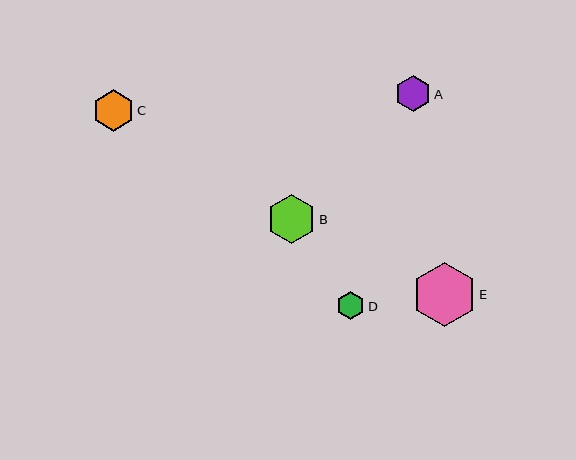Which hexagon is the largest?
Hexagon E is the largest with a size of approximately 64 pixels.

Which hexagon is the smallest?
Hexagon D is the smallest with a size of approximately 28 pixels.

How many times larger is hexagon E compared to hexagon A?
Hexagon E is approximately 1.8 times the size of hexagon A.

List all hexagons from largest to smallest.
From largest to smallest: E, B, C, A, D.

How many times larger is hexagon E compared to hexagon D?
Hexagon E is approximately 2.3 times the size of hexagon D.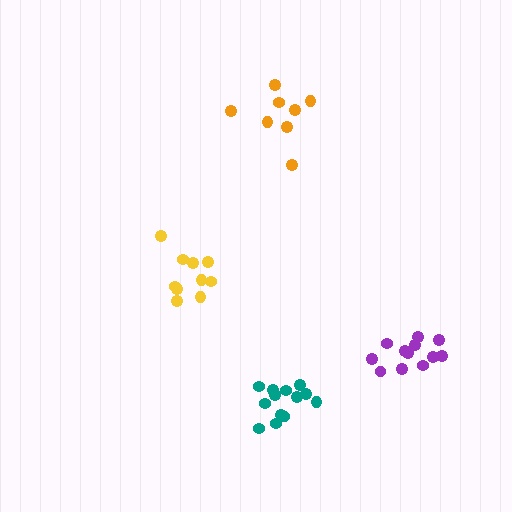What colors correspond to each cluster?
The clusters are colored: yellow, purple, teal, orange.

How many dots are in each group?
Group 1: 10 dots, Group 2: 12 dots, Group 3: 13 dots, Group 4: 8 dots (43 total).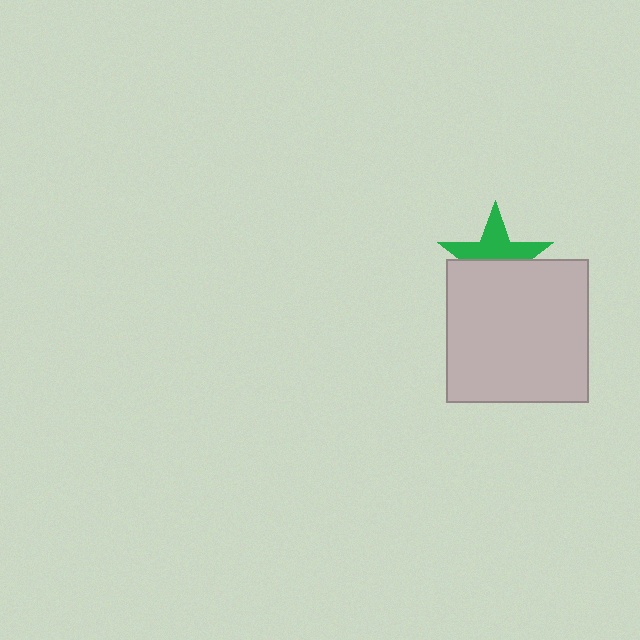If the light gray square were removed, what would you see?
You would see the complete green star.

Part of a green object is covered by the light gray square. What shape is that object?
It is a star.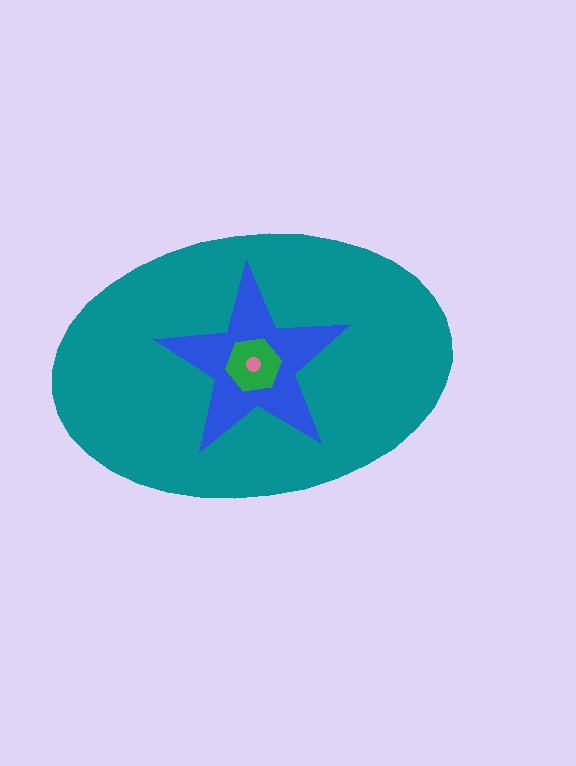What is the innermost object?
The pink circle.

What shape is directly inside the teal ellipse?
The blue star.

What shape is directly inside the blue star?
The green hexagon.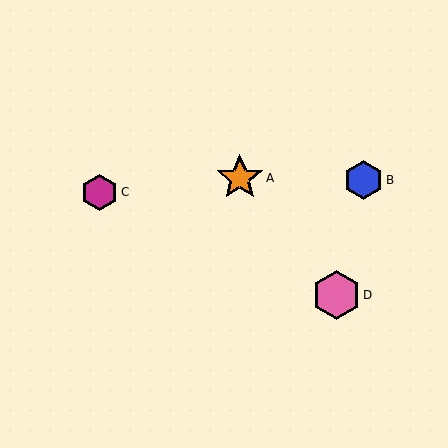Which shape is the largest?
The pink hexagon (labeled D) is the largest.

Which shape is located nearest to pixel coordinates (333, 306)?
The pink hexagon (labeled D) at (336, 295) is nearest to that location.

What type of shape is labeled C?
Shape C is a magenta hexagon.